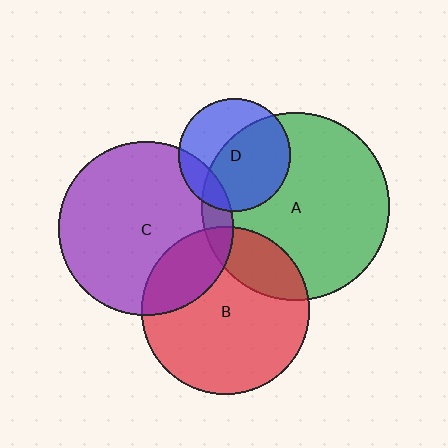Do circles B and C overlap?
Yes.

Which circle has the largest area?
Circle A (green).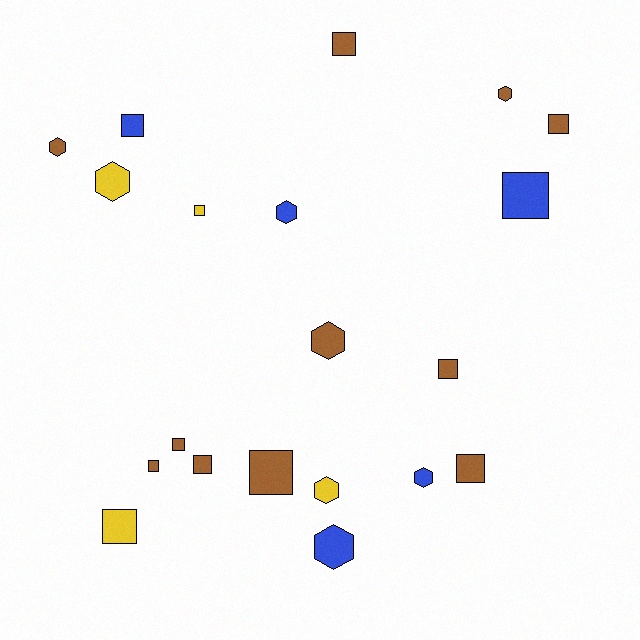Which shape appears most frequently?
Square, with 12 objects.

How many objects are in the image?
There are 20 objects.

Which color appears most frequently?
Brown, with 11 objects.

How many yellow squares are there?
There are 2 yellow squares.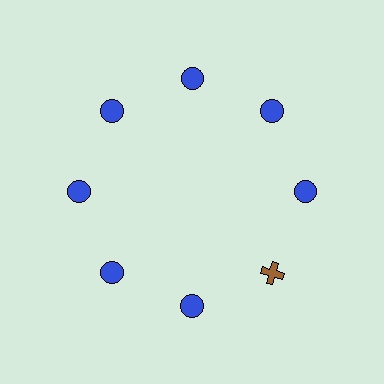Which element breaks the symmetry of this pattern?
The brown cross at roughly the 4 o'clock position breaks the symmetry. All other shapes are blue circles.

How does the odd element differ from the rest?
It differs in both color (brown instead of blue) and shape (cross instead of circle).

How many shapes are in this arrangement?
There are 8 shapes arranged in a ring pattern.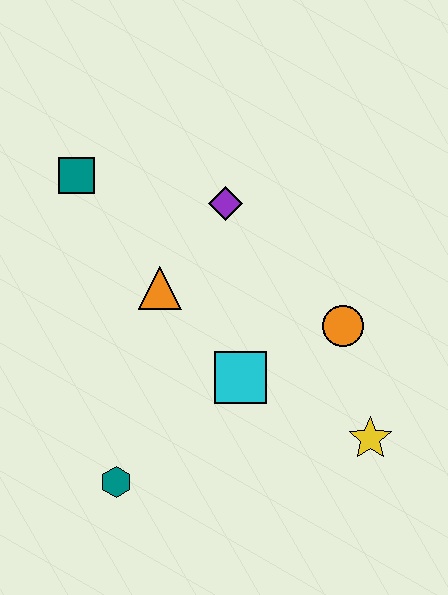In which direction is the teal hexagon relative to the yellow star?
The teal hexagon is to the left of the yellow star.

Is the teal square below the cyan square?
No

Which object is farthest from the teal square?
The yellow star is farthest from the teal square.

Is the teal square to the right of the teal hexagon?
No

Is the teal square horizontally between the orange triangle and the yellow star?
No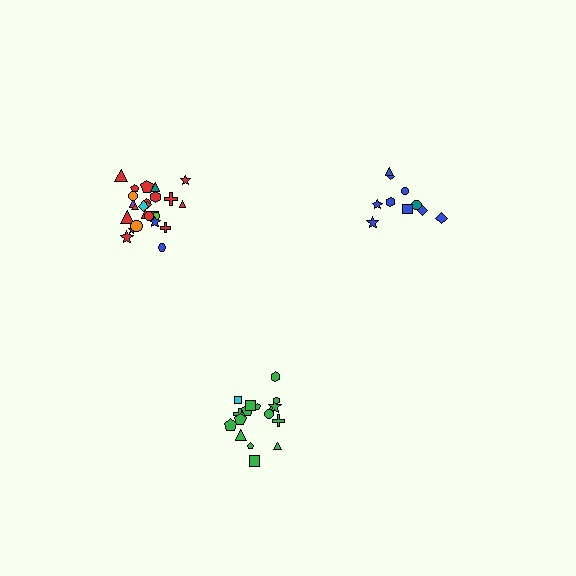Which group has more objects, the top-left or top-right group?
The top-left group.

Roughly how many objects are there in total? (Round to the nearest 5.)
Roughly 55 objects in total.